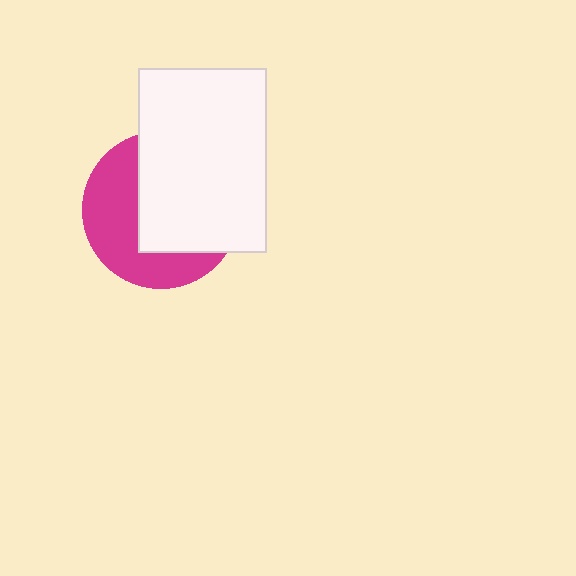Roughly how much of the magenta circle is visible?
A small part of it is visible (roughly 44%).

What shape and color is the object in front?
The object in front is a white rectangle.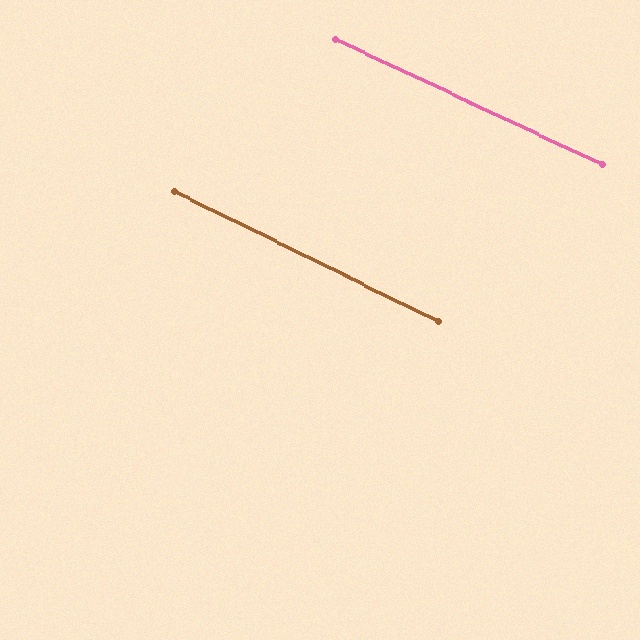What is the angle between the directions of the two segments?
Approximately 1 degree.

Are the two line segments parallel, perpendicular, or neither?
Parallel — their directions differ by only 1.0°.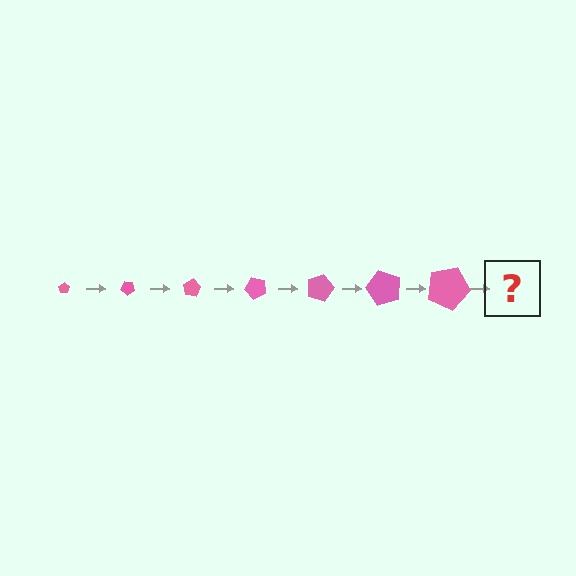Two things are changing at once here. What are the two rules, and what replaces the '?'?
The two rules are that the pentagon grows larger each step and it rotates 40 degrees each step. The '?' should be a pentagon, larger than the previous one and rotated 280 degrees from the start.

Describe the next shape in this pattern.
It should be a pentagon, larger than the previous one and rotated 280 degrees from the start.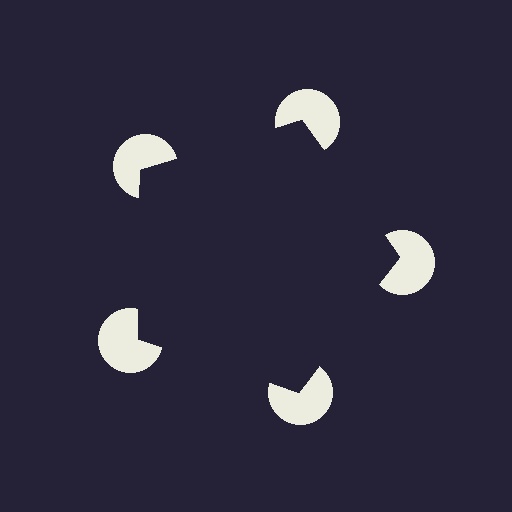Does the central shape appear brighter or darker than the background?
It typically appears slightly darker than the background, even though no actual brightness change is drawn.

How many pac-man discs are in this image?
There are 5 — one at each vertex of the illusory pentagon.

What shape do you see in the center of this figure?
An illusory pentagon — its edges are inferred from the aligned wedge cuts in the pac-man discs, not physically drawn.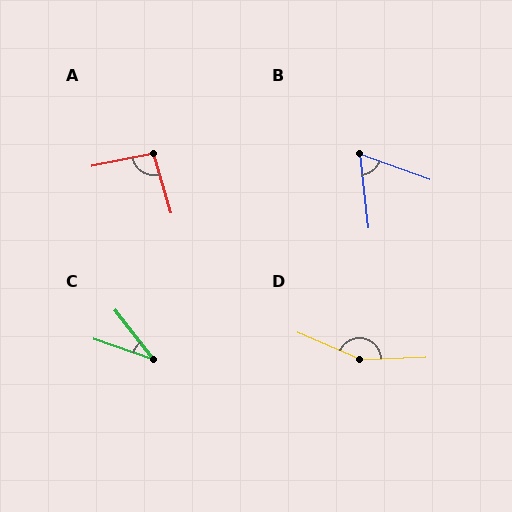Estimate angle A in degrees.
Approximately 95 degrees.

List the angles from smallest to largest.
C (33°), B (63°), A (95°), D (155°).